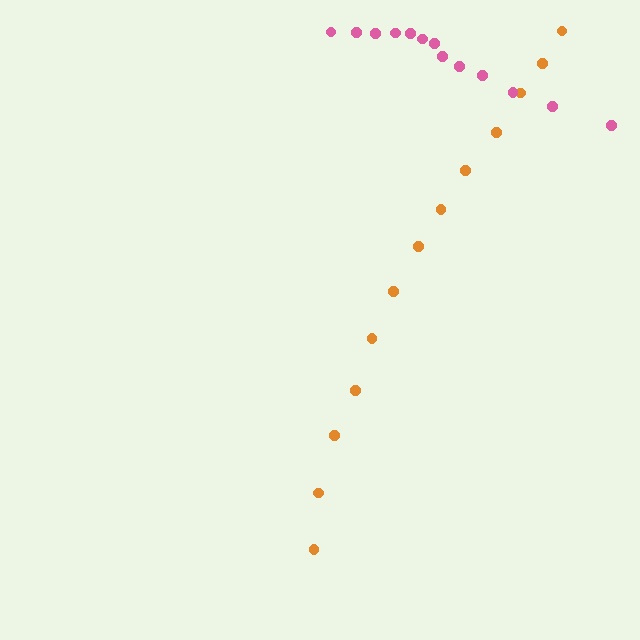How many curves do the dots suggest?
There are 2 distinct paths.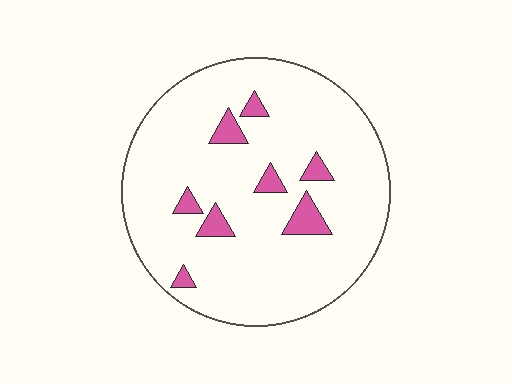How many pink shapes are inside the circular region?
8.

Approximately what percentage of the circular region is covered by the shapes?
Approximately 10%.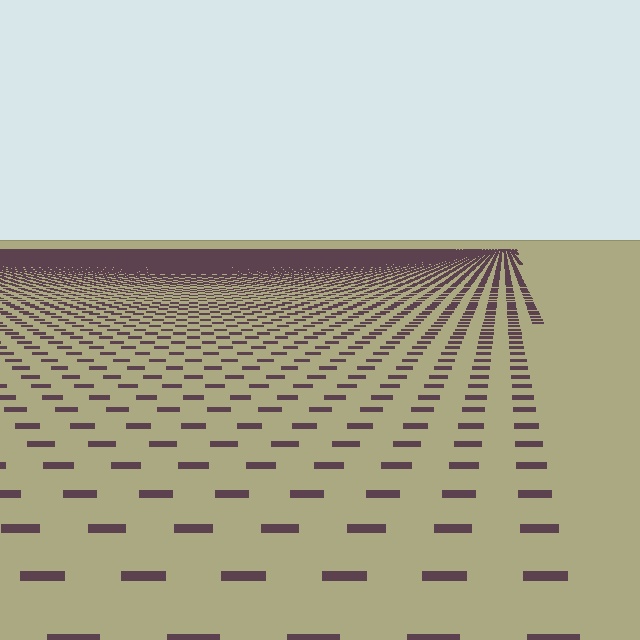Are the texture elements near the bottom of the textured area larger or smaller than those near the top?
Larger. Near the bottom, elements are closer to the viewer and appear at a bigger on-screen size.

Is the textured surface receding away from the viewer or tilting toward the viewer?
The surface is receding away from the viewer. Texture elements get smaller and denser toward the top.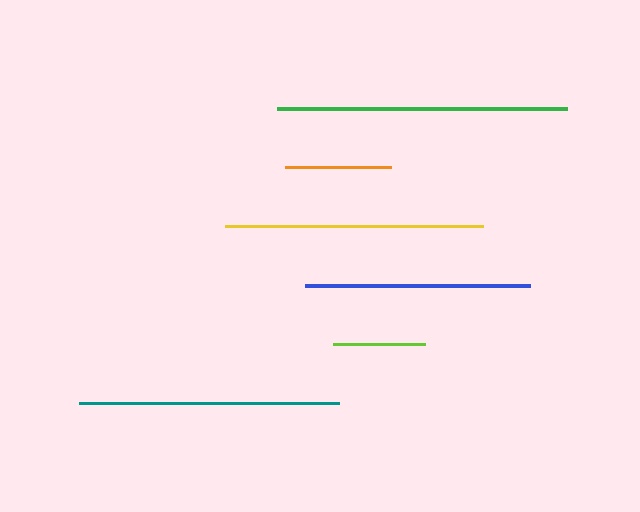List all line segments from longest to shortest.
From longest to shortest: green, teal, yellow, blue, orange, lime.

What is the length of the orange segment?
The orange segment is approximately 107 pixels long.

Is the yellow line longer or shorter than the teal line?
The teal line is longer than the yellow line.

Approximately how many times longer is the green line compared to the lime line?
The green line is approximately 3.1 times the length of the lime line.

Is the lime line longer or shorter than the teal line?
The teal line is longer than the lime line.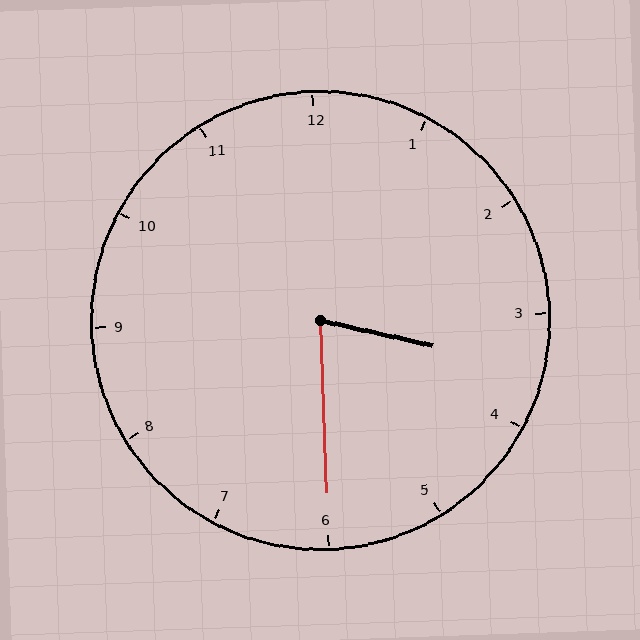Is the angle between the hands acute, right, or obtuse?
It is acute.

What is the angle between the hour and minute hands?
Approximately 75 degrees.